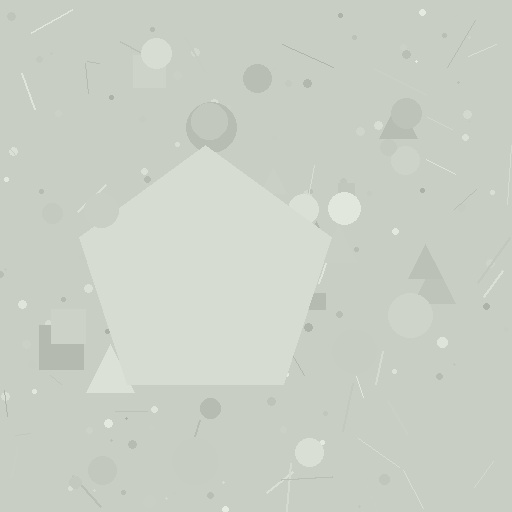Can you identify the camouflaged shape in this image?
The camouflaged shape is a pentagon.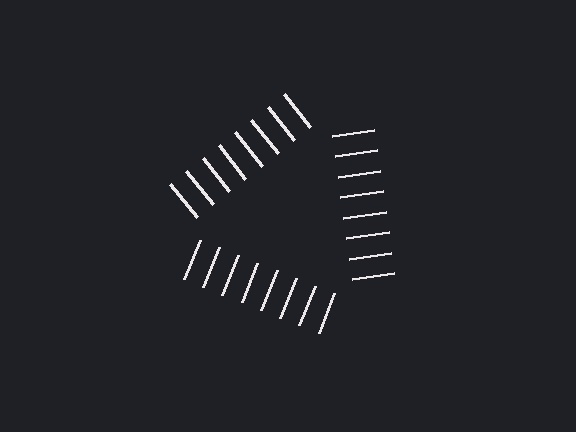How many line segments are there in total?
24 — 8 along each of the 3 edges.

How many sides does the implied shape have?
3 sides — the line-ends trace a triangle.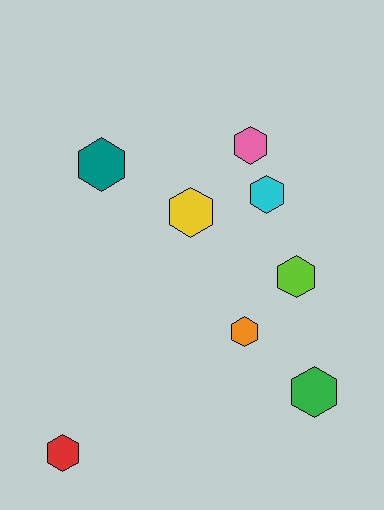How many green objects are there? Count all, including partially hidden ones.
There is 1 green object.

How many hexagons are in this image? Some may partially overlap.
There are 8 hexagons.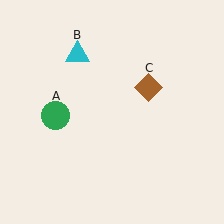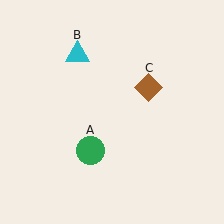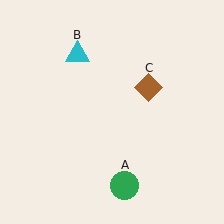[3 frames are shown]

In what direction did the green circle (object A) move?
The green circle (object A) moved down and to the right.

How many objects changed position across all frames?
1 object changed position: green circle (object A).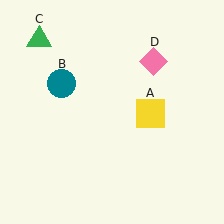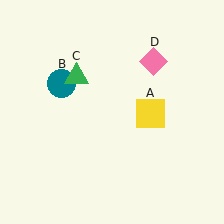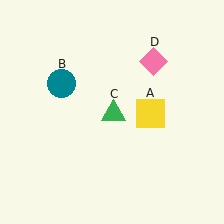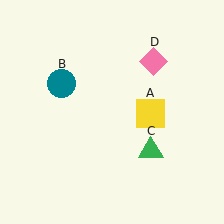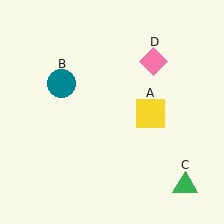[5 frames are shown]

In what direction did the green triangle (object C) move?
The green triangle (object C) moved down and to the right.